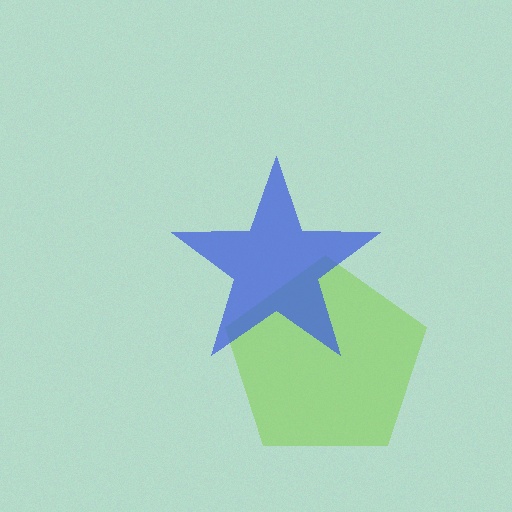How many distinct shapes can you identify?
There are 2 distinct shapes: a lime pentagon, a blue star.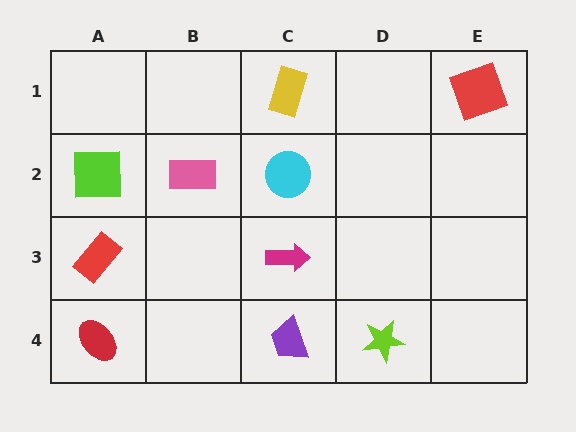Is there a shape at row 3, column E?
No, that cell is empty.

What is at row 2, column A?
A lime square.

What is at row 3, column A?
A red rectangle.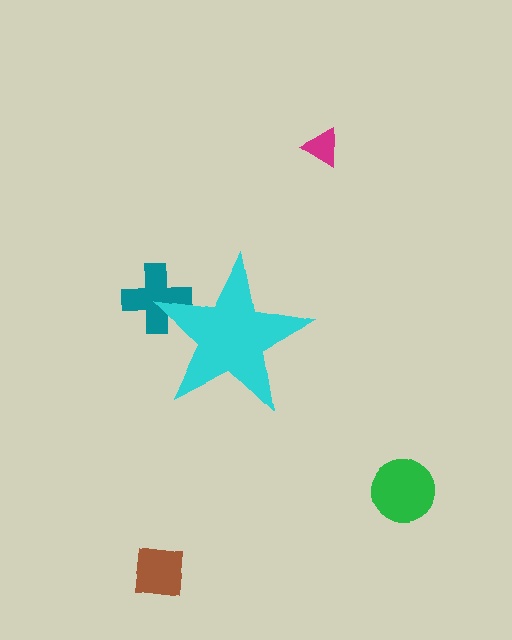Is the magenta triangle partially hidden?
No, the magenta triangle is fully visible.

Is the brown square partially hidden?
No, the brown square is fully visible.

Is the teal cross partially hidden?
Yes, the teal cross is partially hidden behind the cyan star.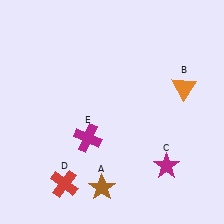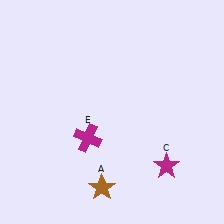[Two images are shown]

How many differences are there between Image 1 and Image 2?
There are 2 differences between the two images.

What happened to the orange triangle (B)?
The orange triangle (B) was removed in Image 2. It was in the top-right area of Image 1.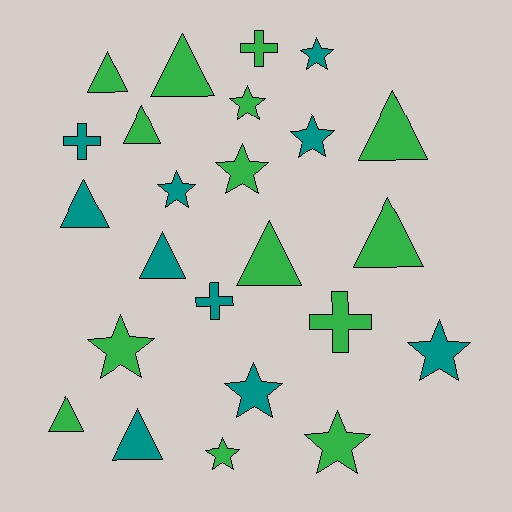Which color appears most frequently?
Green, with 14 objects.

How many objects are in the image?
There are 24 objects.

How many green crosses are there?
There are 2 green crosses.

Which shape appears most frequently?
Star, with 10 objects.